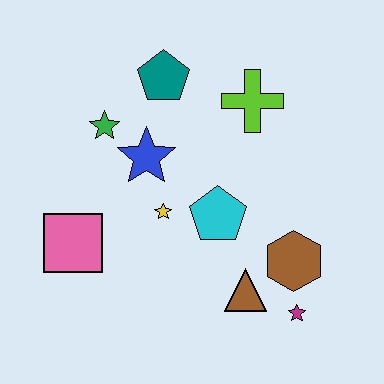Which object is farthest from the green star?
The magenta star is farthest from the green star.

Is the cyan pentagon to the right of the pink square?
Yes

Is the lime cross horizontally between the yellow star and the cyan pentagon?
No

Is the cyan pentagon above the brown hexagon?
Yes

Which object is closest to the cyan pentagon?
The yellow star is closest to the cyan pentagon.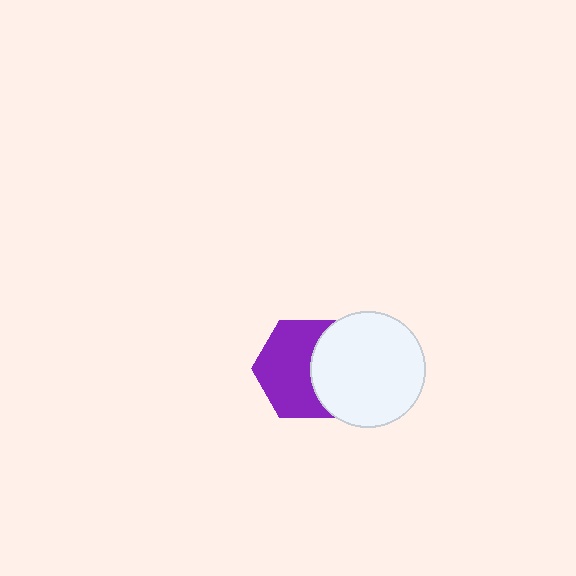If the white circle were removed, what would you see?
You would see the complete purple hexagon.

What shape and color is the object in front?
The object in front is a white circle.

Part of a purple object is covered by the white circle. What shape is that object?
It is a hexagon.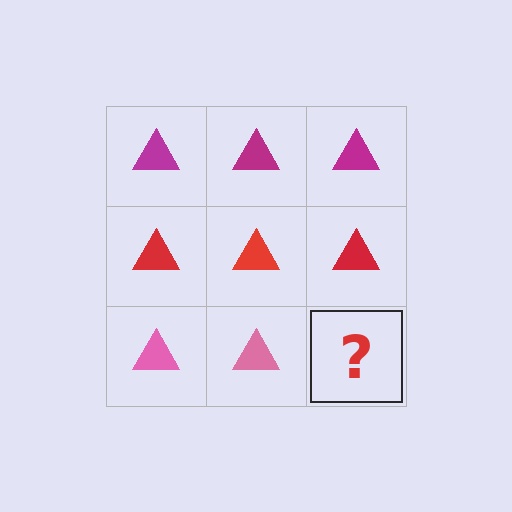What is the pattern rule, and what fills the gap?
The rule is that each row has a consistent color. The gap should be filled with a pink triangle.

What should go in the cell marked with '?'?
The missing cell should contain a pink triangle.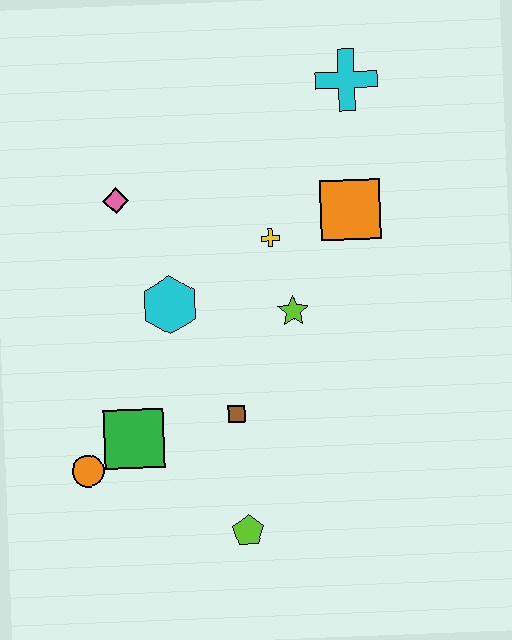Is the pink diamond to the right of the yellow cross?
No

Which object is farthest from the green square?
The cyan cross is farthest from the green square.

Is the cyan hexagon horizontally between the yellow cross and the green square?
Yes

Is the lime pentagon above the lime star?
No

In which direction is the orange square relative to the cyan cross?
The orange square is below the cyan cross.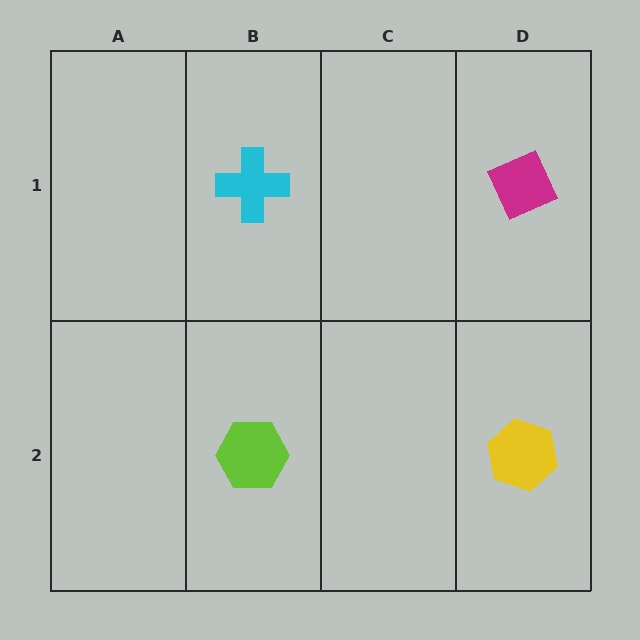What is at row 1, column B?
A cyan cross.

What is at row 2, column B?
A lime hexagon.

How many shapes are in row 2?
2 shapes.